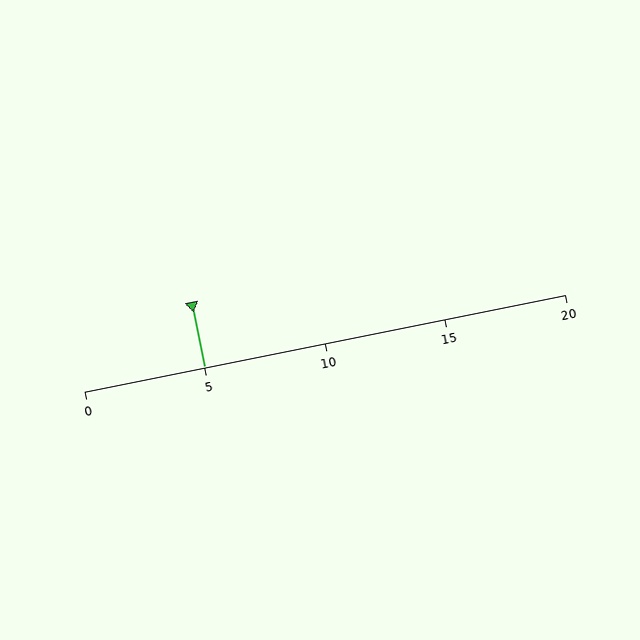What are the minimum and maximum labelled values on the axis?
The axis runs from 0 to 20.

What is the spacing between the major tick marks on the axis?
The major ticks are spaced 5 apart.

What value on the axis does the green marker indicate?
The marker indicates approximately 5.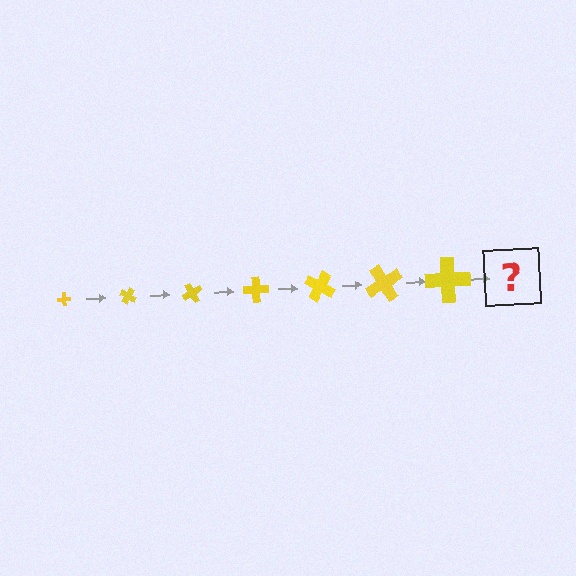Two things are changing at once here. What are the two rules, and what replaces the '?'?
The two rules are that the cross grows larger each step and it rotates 30 degrees each step. The '?' should be a cross, larger than the previous one and rotated 210 degrees from the start.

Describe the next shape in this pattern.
It should be a cross, larger than the previous one and rotated 210 degrees from the start.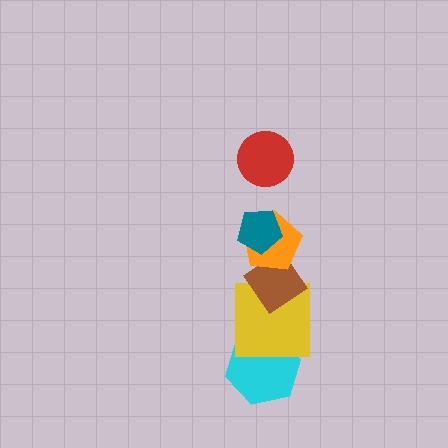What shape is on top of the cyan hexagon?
The yellow square is on top of the cyan hexagon.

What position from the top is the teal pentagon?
The teal pentagon is 2nd from the top.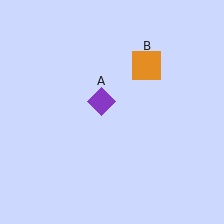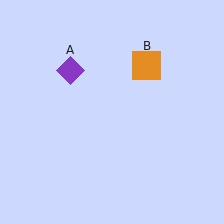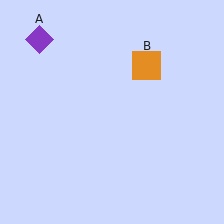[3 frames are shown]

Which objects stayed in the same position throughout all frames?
Orange square (object B) remained stationary.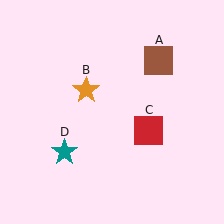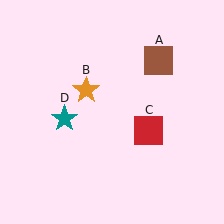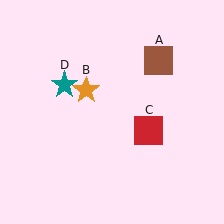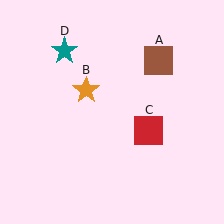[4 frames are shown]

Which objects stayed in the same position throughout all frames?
Brown square (object A) and orange star (object B) and red square (object C) remained stationary.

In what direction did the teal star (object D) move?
The teal star (object D) moved up.